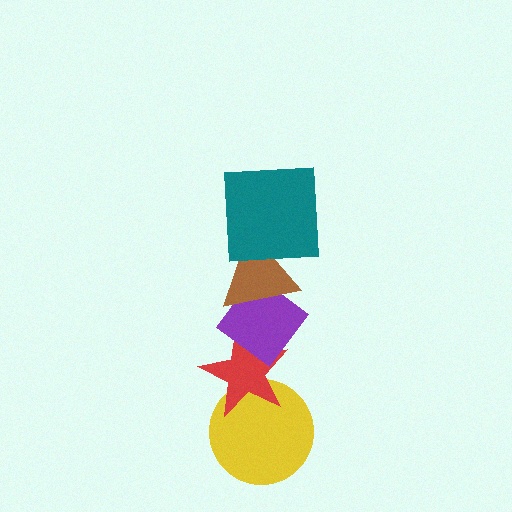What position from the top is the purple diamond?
The purple diamond is 3rd from the top.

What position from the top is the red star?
The red star is 4th from the top.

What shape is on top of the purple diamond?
The brown triangle is on top of the purple diamond.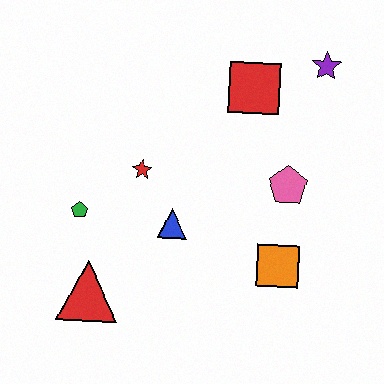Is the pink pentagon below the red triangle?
No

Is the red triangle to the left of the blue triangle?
Yes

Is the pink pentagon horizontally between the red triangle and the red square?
No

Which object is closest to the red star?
The blue triangle is closest to the red star.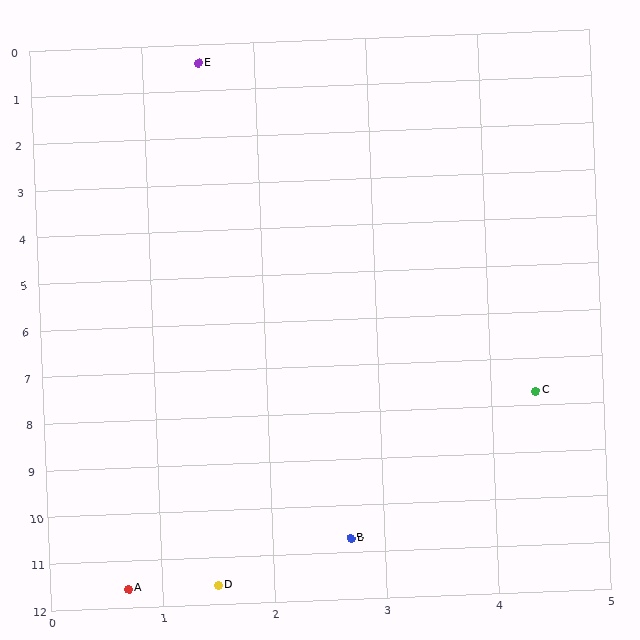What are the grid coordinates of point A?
Point A is at approximately (0.7, 11.6).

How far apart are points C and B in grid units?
Points C and B are about 3.4 grid units apart.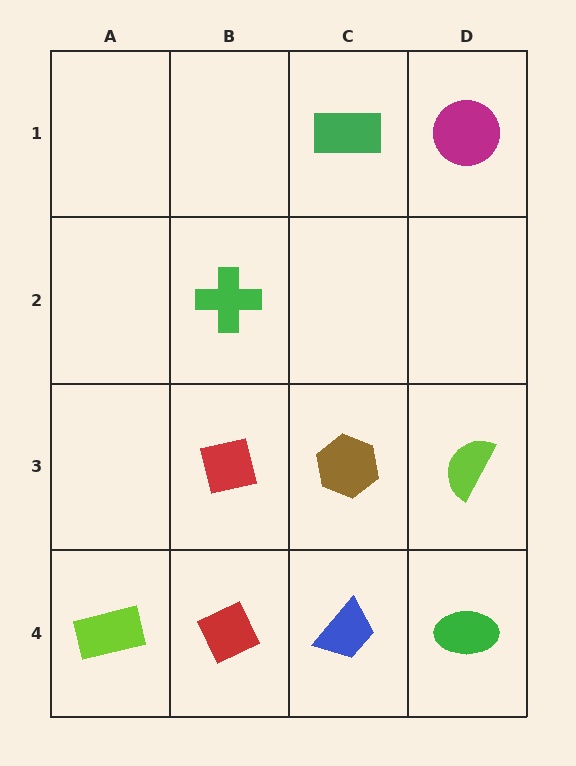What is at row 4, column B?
A red diamond.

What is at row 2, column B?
A green cross.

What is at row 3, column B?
A red square.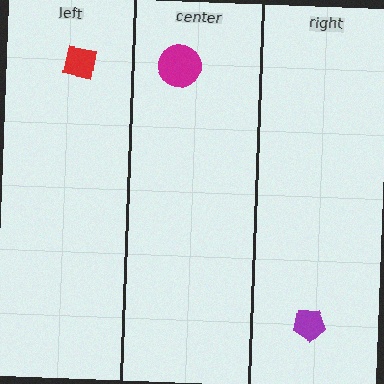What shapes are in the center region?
The magenta circle.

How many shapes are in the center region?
1.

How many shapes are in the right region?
1.